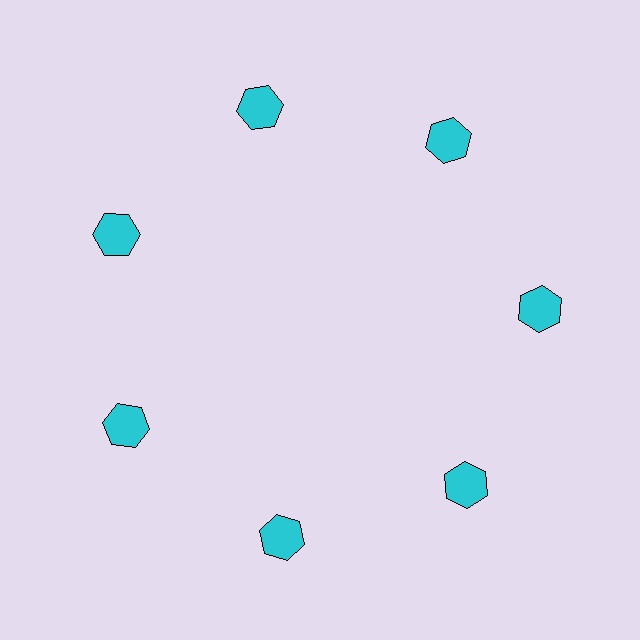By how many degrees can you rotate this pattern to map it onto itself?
The pattern maps onto itself every 51 degrees of rotation.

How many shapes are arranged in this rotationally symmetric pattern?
There are 7 shapes, arranged in 7 groups of 1.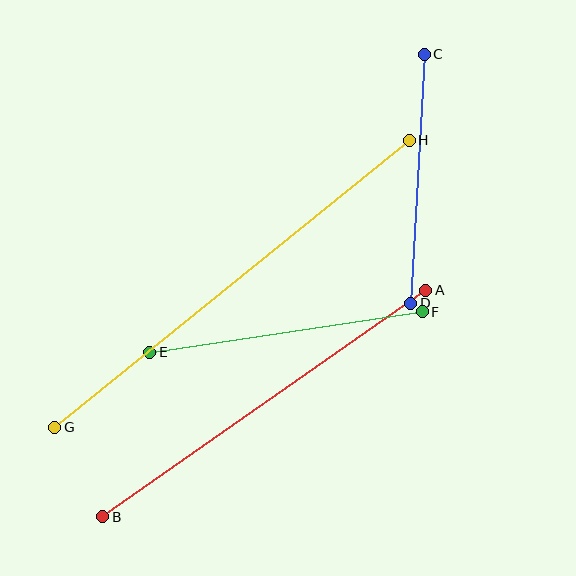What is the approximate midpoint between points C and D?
The midpoint is at approximately (418, 179) pixels.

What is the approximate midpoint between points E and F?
The midpoint is at approximately (286, 332) pixels.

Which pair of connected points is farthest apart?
Points G and H are farthest apart.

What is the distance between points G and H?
The distance is approximately 456 pixels.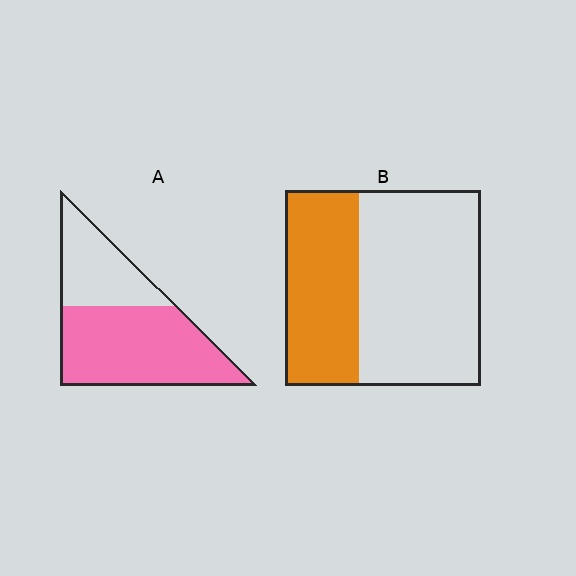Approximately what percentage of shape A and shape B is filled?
A is approximately 65% and B is approximately 40%.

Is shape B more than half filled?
No.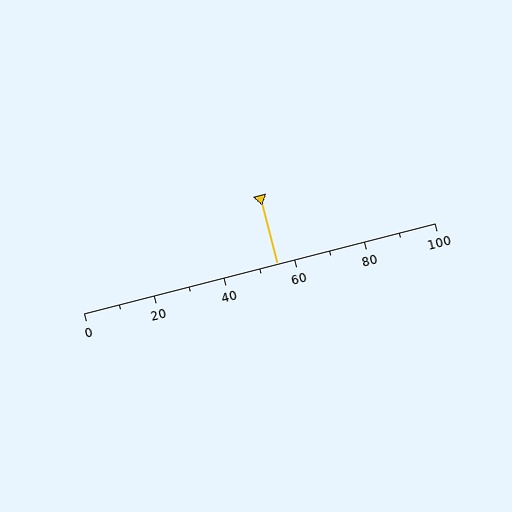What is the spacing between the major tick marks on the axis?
The major ticks are spaced 20 apart.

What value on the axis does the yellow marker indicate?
The marker indicates approximately 55.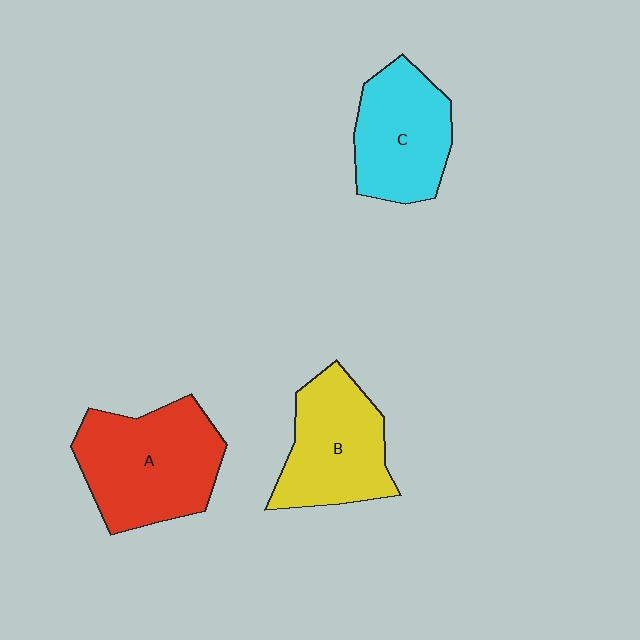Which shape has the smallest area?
Shape C (cyan).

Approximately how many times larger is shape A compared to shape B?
Approximately 1.2 times.